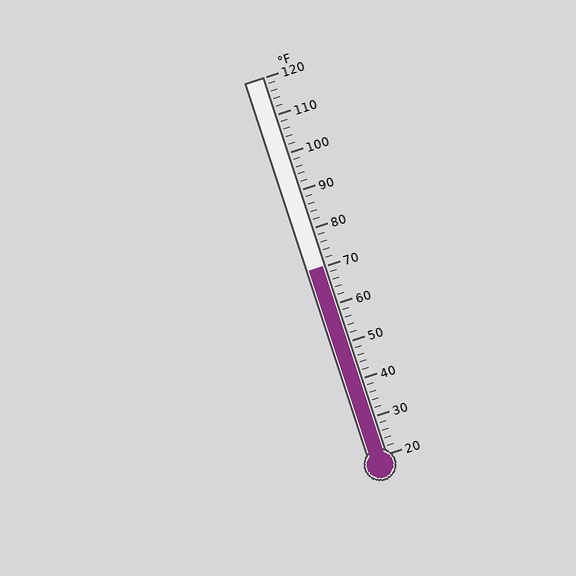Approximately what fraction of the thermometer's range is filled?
The thermometer is filled to approximately 50% of its range.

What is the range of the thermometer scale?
The thermometer scale ranges from 20°F to 120°F.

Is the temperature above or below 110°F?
The temperature is below 110°F.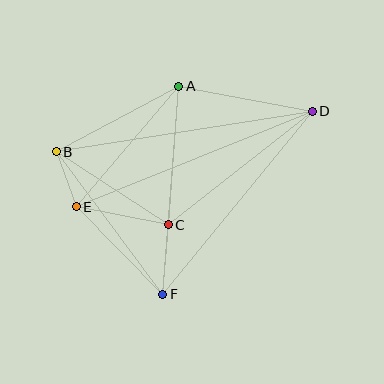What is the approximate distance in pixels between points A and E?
The distance between A and E is approximately 159 pixels.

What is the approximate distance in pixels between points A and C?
The distance between A and C is approximately 139 pixels.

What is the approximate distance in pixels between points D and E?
The distance between D and E is approximately 255 pixels.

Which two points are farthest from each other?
Points B and D are farthest from each other.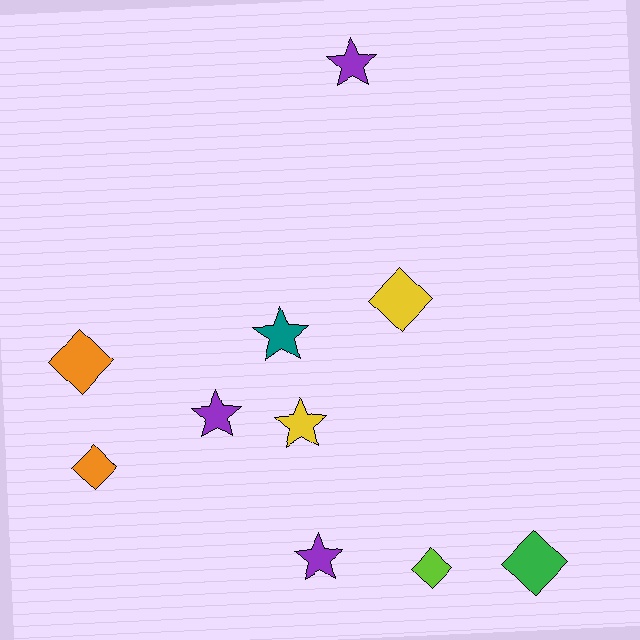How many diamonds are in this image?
There are 5 diamonds.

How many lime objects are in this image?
There is 1 lime object.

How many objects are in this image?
There are 10 objects.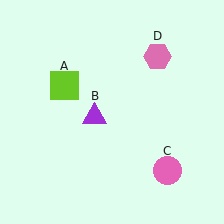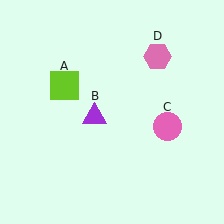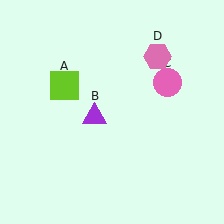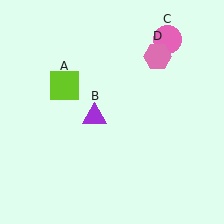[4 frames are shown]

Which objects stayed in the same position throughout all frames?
Lime square (object A) and purple triangle (object B) and pink hexagon (object D) remained stationary.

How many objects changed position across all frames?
1 object changed position: pink circle (object C).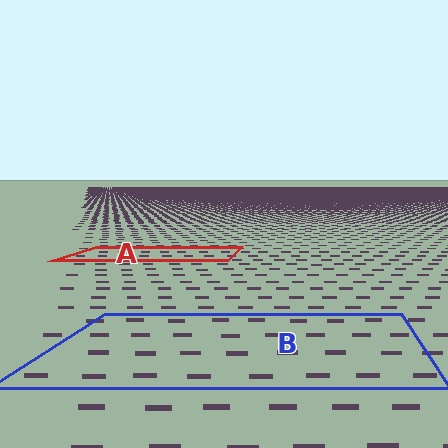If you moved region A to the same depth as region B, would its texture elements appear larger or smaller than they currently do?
They would appear larger. At a closer depth, the same texture elements are projected at a bigger on-screen size.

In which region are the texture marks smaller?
The texture marks are smaller in region A, because it is farther away.